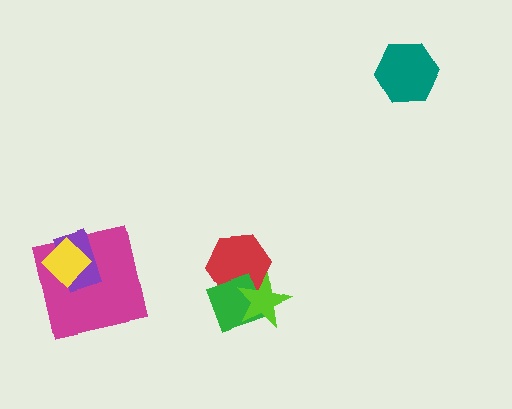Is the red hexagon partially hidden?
Yes, it is partially covered by another shape.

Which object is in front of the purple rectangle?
The yellow diamond is in front of the purple rectangle.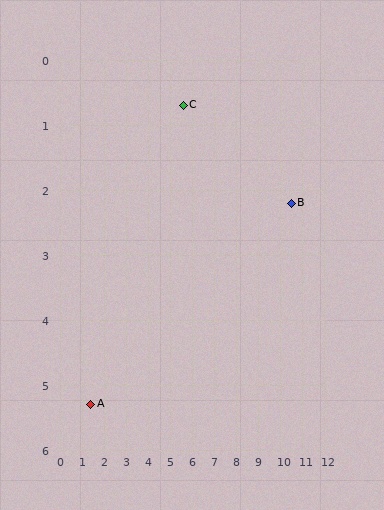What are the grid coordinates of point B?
Point B is at approximately (10.5, 2.2).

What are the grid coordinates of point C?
Point C is at approximately (5.6, 0.7).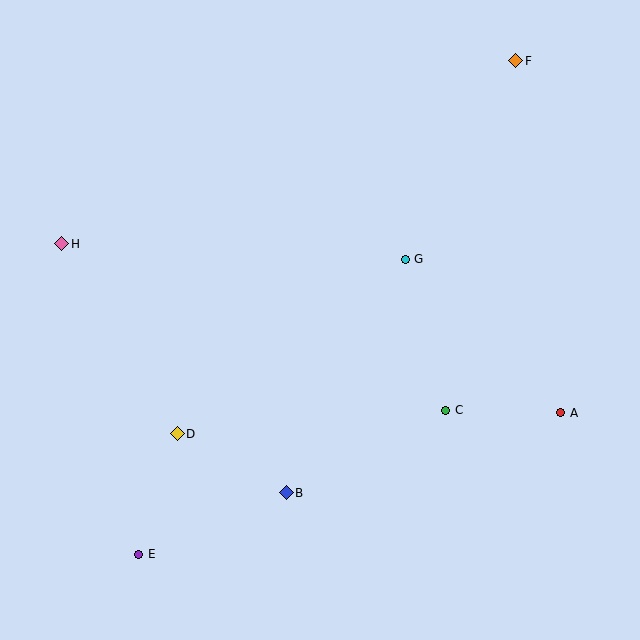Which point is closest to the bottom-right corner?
Point A is closest to the bottom-right corner.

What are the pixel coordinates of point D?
Point D is at (177, 434).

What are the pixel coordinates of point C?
Point C is at (446, 410).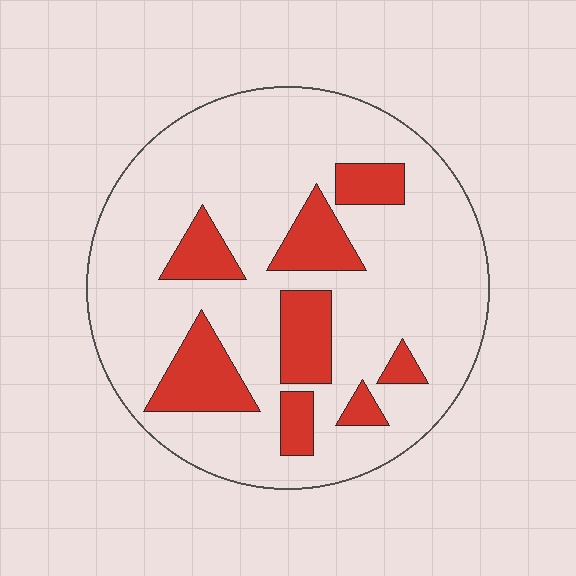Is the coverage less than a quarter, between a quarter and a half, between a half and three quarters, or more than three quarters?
Less than a quarter.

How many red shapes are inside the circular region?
8.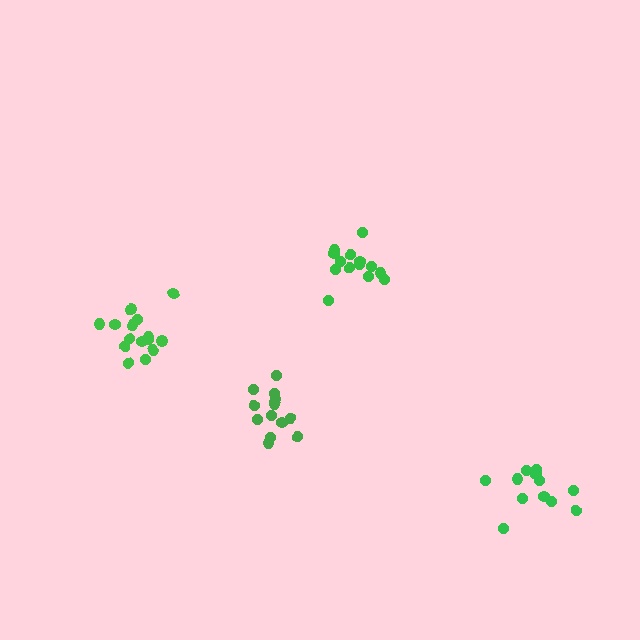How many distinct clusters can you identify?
There are 4 distinct clusters.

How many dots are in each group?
Group 1: 15 dots, Group 2: 14 dots, Group 3: 13 dots, Group 4: 12 dots (54 total).